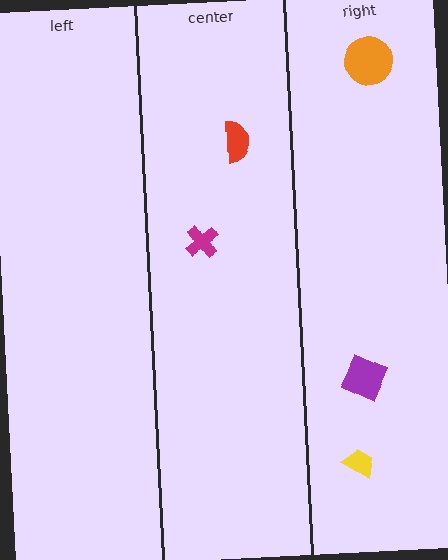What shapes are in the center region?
The red semicircle, the magenta cross.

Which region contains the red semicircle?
The center region.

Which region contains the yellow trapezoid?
The right region.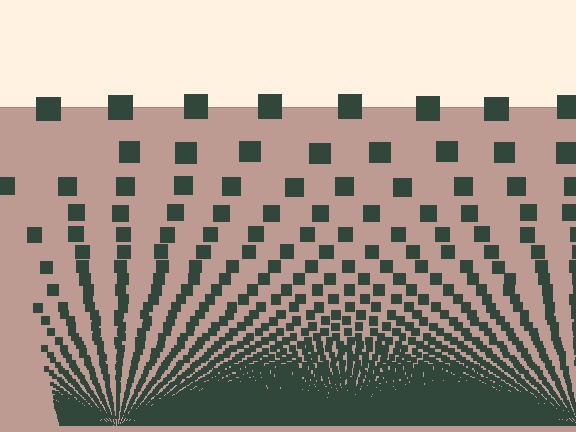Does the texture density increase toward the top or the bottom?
Density increases toward the bottom.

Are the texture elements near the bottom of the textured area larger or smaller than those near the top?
Smaller. The gradient is inverted — elements near the bottom are smaller and denser.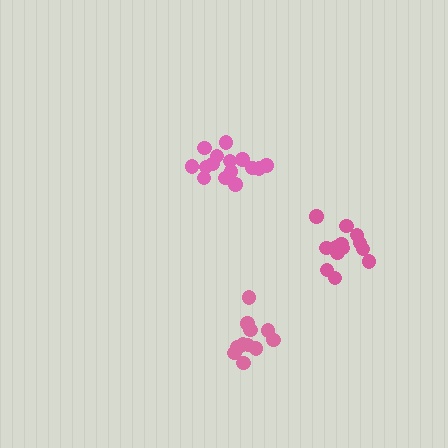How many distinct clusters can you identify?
There are 3 distinct clusters.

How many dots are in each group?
Group 1: 12 dots, Group 2: 15 dots, Group 3: 13 dots (40 total).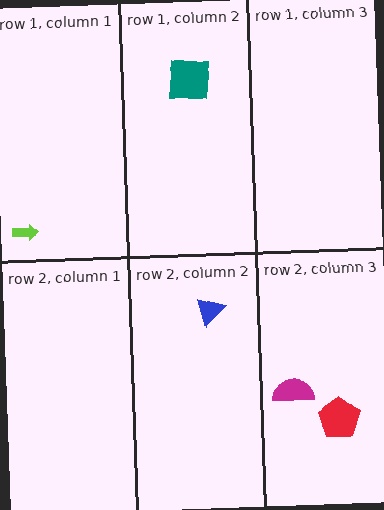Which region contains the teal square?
The row 1, column 2 region.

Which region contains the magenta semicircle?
The row 2, column 3 region.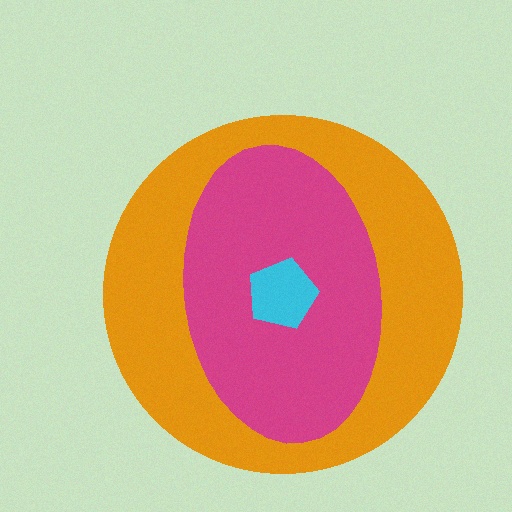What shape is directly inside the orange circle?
The magenta ellipse.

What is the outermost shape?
The orange circle.